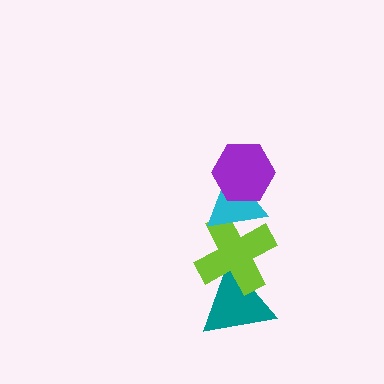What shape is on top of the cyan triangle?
The purple hexagon is on top of the cyan triangle.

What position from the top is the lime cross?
The lime cross is 3rd from the top.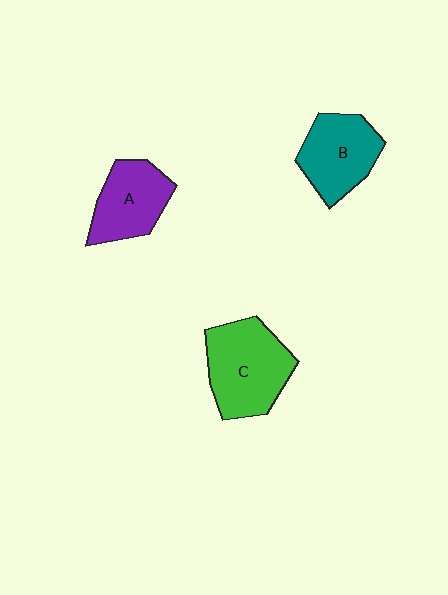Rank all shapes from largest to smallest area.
From largest to smallest: C (green), B (teal), A (purple).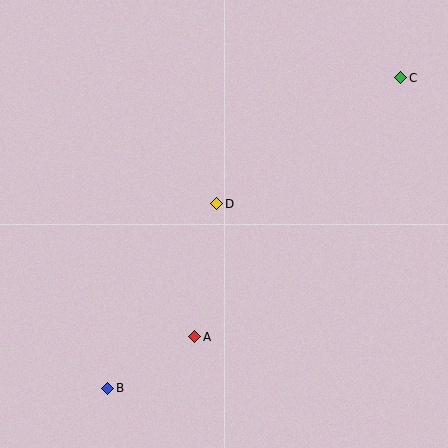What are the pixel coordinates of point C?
Point C is at (401, 78).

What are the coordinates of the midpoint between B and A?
The midpoint between B and A is at (151, 363).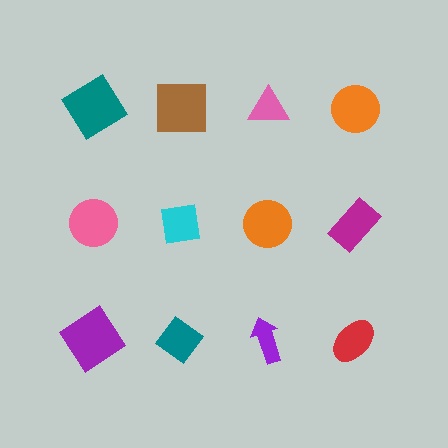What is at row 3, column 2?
A teal diamond.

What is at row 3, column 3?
A purple arrow.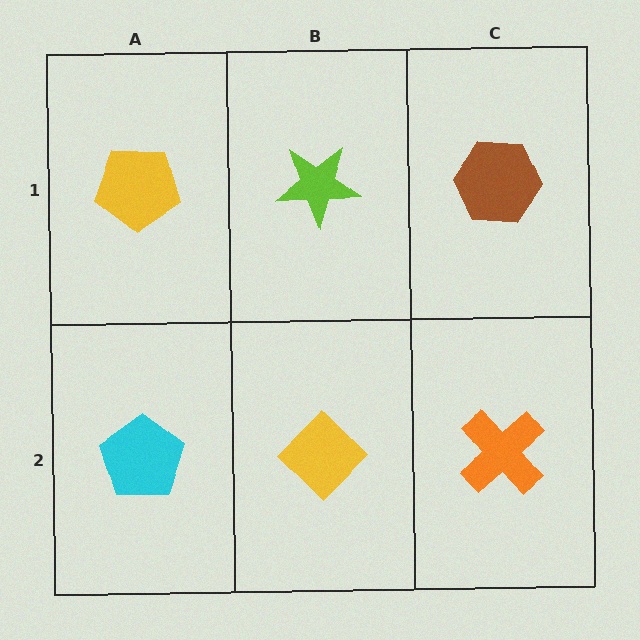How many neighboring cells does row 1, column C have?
2.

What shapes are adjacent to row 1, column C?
An orange cross (row 2, column C), a lime star (row 1, column B).